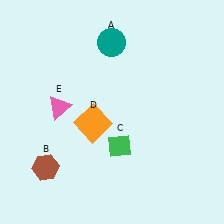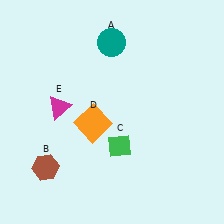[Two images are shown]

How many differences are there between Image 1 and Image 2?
There is 1 difference between the two images.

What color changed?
The triangle (E) changed from pink in Image 1 to magenta in Image 2.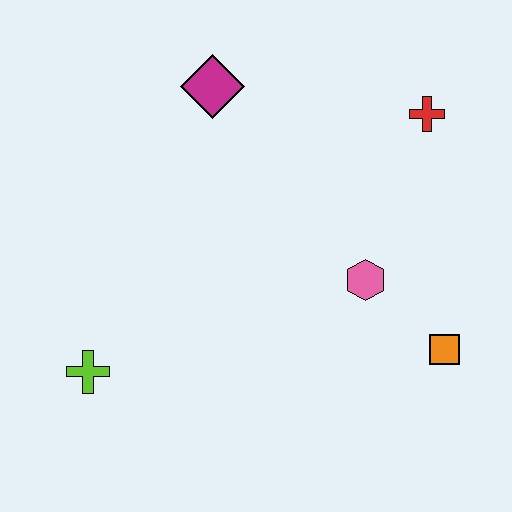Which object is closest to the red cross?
The pink hexagon is closest to the red cross.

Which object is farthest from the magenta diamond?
The orange square is farthest from the magenta diamond.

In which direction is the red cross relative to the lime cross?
The red cross is to the right of the lime cross.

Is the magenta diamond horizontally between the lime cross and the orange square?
Yes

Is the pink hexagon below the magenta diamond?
Yes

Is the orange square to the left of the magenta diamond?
No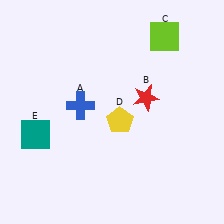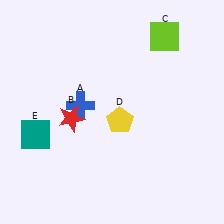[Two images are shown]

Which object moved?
The red star (B) moved left.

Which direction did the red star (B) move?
The red star (B) moved left.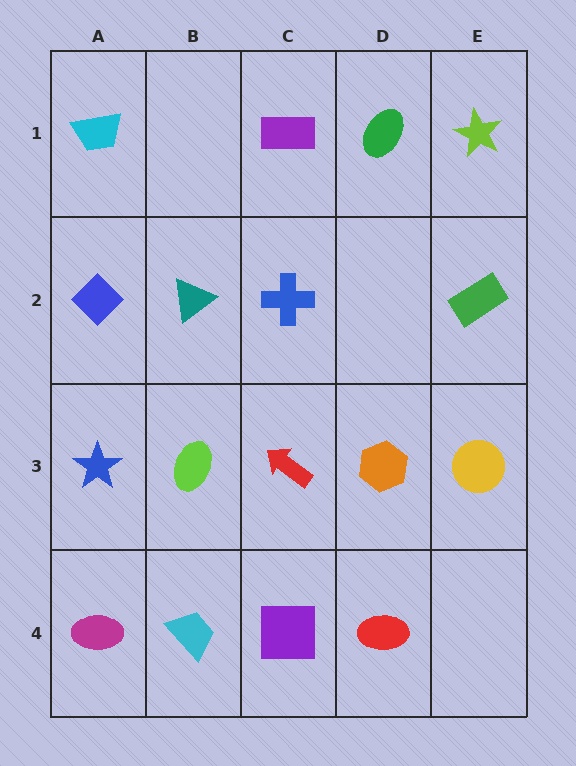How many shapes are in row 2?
4 shapes.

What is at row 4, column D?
A red ellipse.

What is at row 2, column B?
A teal triangle.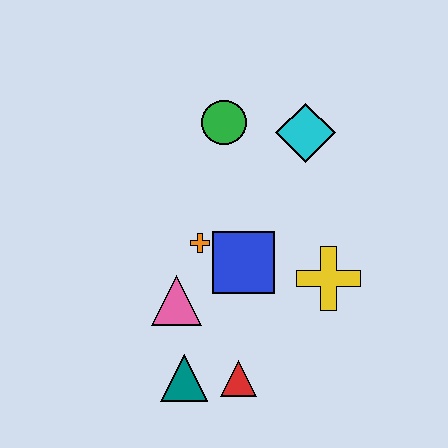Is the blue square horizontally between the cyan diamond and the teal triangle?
Yes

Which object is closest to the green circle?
The cyan diamond is closest to the green circle.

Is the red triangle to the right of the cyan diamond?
No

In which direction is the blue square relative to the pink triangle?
The blue square is to the right of the pink triangle.